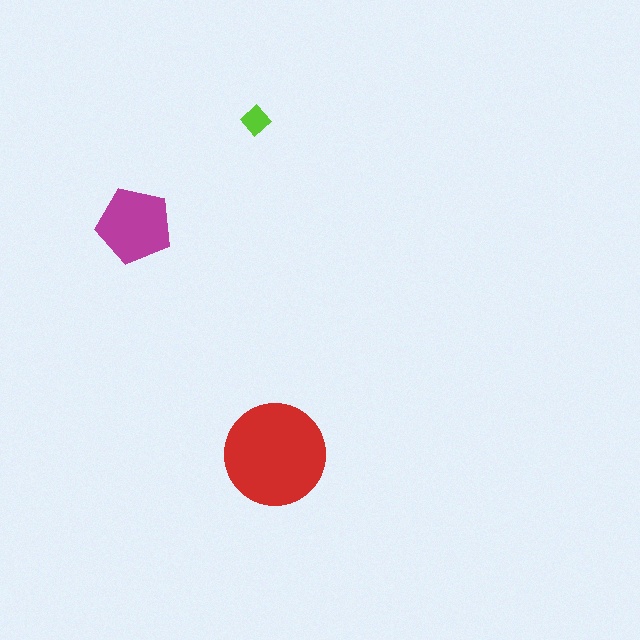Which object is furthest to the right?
The red circle is rightmost.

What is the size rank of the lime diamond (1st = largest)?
3rd.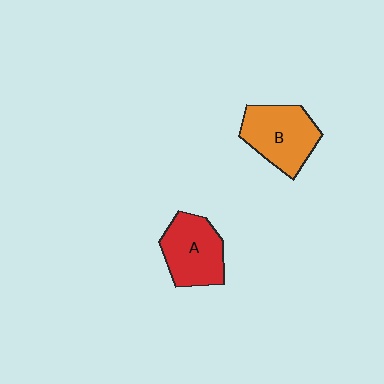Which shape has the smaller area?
Shape A (red).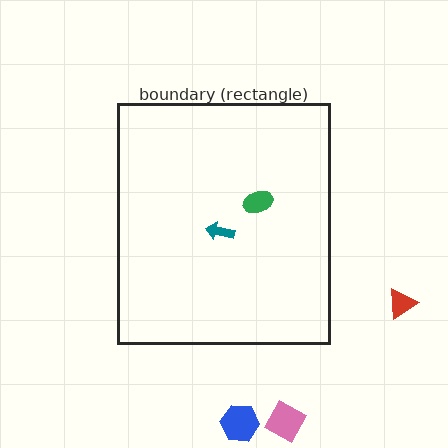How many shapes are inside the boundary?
2 inside, 3 outside.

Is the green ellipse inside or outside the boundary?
Inside.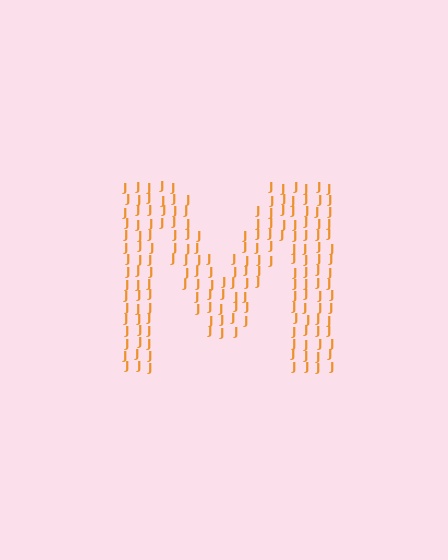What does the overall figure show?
The overall figure shows the letter M.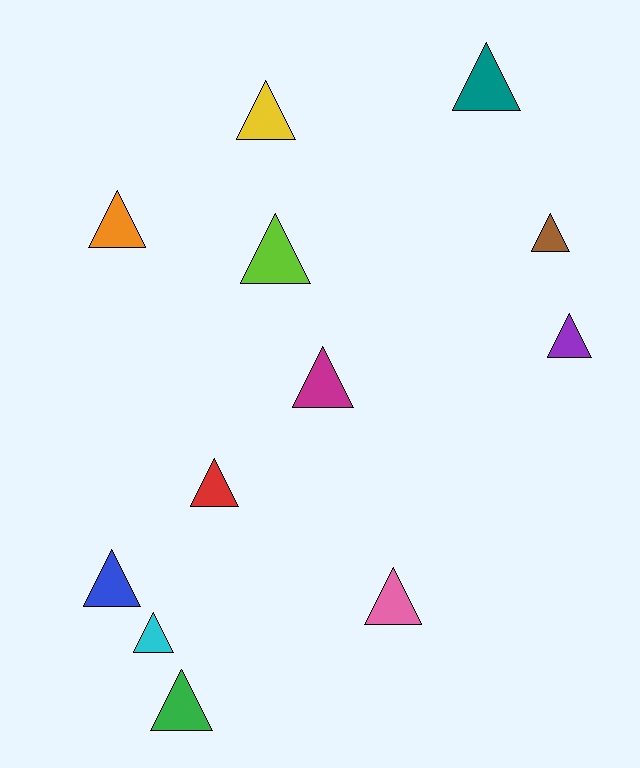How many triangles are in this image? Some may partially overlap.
There are 12 triangles.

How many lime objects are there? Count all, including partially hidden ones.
There is 1 lime object.